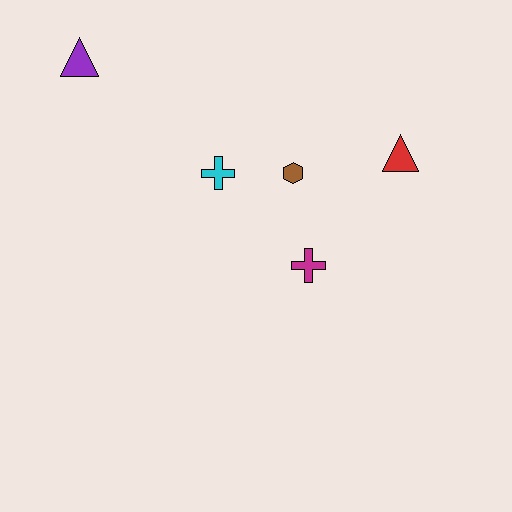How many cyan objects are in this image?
There is 1 cyan object.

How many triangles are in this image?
There are 2 triangles.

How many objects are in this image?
There are 5 objects.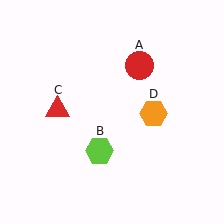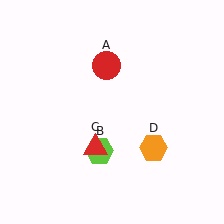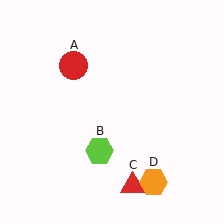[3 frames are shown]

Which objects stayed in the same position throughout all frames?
Lime hexagon (object B) remained stationary.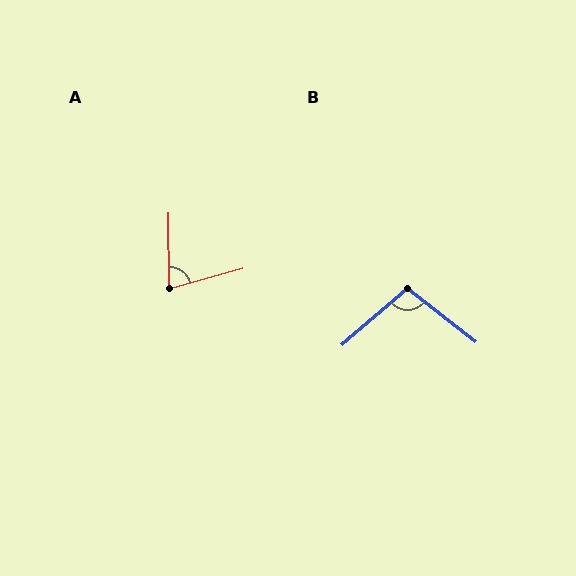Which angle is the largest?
B, at approximately 101 degrees.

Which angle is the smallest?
A, at approximately 75 degrees.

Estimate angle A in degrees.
Approximately 75 degrees.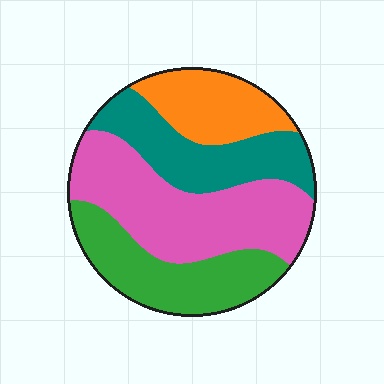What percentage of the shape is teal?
Teal covers 22% of the shape.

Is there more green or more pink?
Pink.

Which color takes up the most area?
Pink, at roughly 35%.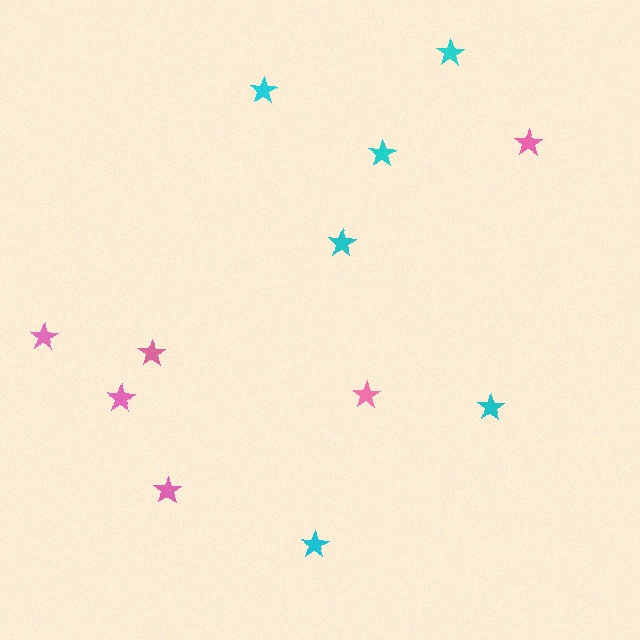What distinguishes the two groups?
There are 2 groups: one group of cyan stars (6) and one group of pink stars (6).